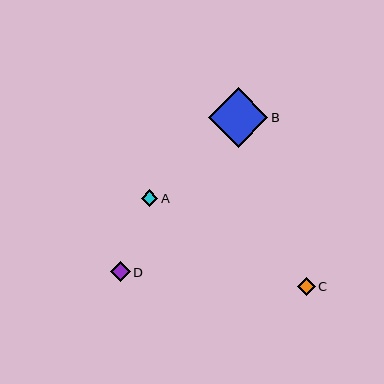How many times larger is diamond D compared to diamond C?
Diamond D is approximately 1.1 times the size of diamond C.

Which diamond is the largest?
Diamond B is the largest with a size of approximately 59 pixels.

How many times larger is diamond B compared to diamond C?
Diamond B is approximately 3.3 times the size of diamond C.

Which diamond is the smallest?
Diamond A is the smallest with a size of approximately 17 pixels.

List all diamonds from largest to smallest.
From largest to smallest: B, D, C, A.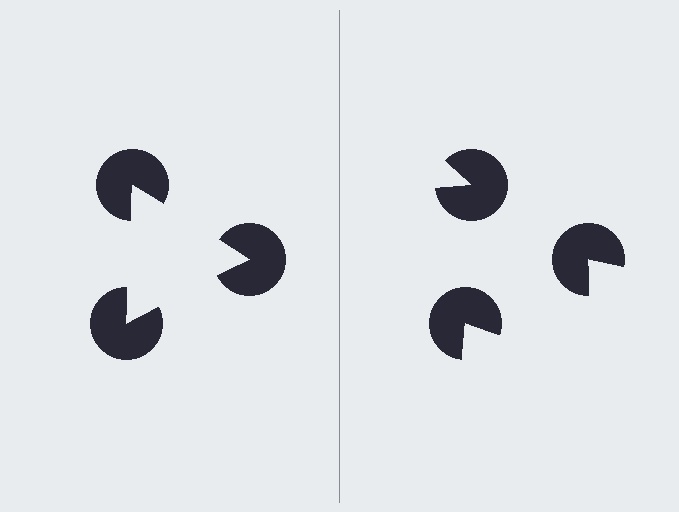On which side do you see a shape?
An illusory triangle appears on the left side. On the right side the wedge cuts are rotated, so no coherent shape forms.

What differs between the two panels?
The pac-man discs are positioned identically on both sides; only the wedge orientations differ. On the left they align to a triangle; on the right they are misaligned.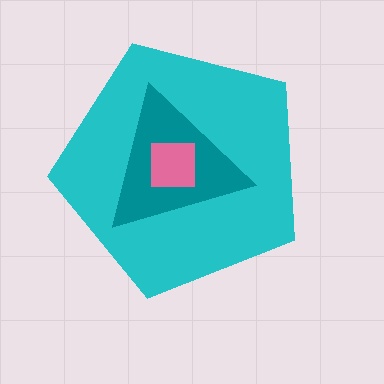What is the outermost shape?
The cyan pentagon.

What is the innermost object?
The pink square.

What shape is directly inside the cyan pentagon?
The teal triangle.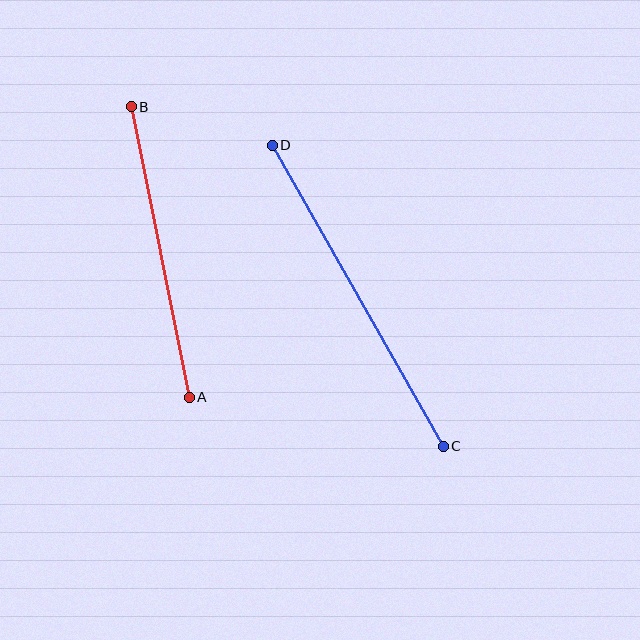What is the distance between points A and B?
The distance is approximately 296 pixels.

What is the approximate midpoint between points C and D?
The midpoint is at approximately (358, 296) pixels.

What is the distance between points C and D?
The distance is approximately 347 pixels.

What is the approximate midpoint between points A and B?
The midpoint is at approximately (160, 252) pixels.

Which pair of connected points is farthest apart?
Points C and D are farthest apart.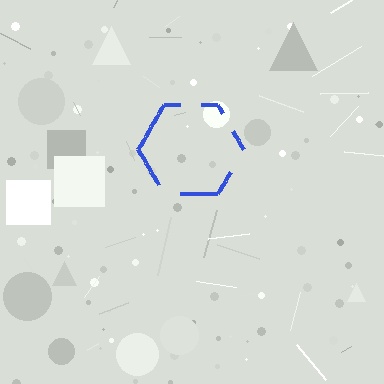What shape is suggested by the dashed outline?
The dashed outline suggests a hexagon.